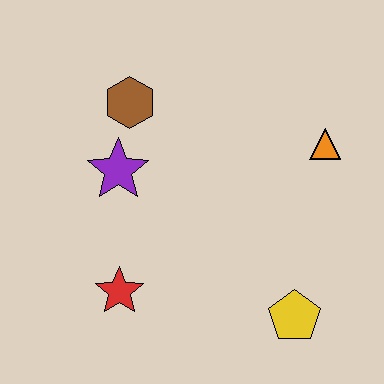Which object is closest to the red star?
The purple star is closest to the red star.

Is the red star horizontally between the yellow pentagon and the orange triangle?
No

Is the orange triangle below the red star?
No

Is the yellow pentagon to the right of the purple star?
Yes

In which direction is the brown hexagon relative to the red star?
The brown hexagon is above the red star.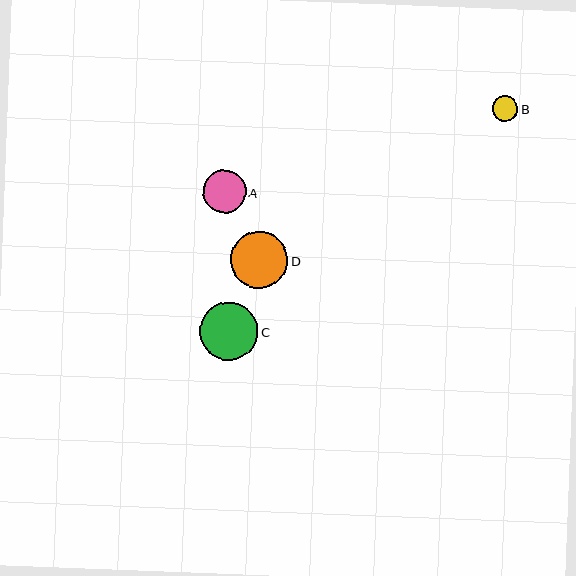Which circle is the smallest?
Circle B is the smallest with a size of approximately 25 pixels.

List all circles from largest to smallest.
From largest to smallest: C, D, A, B.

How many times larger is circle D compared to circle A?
Circle D is approximately 1.3 times the size of circle A.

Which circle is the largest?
Circle C is the largest with a size of approximately 59 pixels.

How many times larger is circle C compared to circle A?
Circle C is approximately 1.4 times the size of circle A.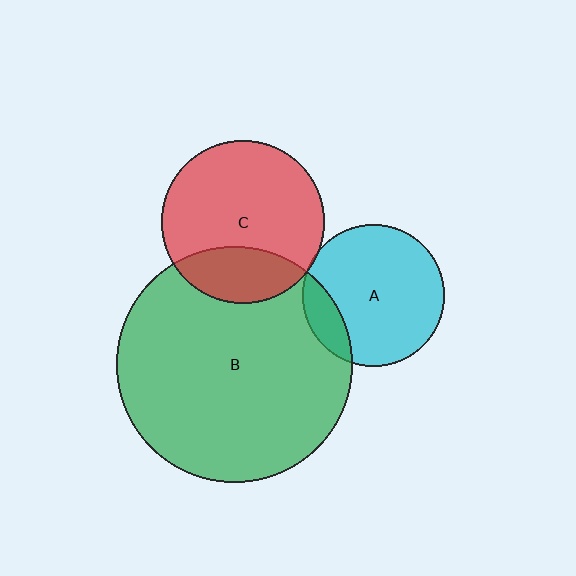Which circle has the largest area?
Circle B (green).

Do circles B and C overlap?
Yes.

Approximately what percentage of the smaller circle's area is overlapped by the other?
Approximately 25%.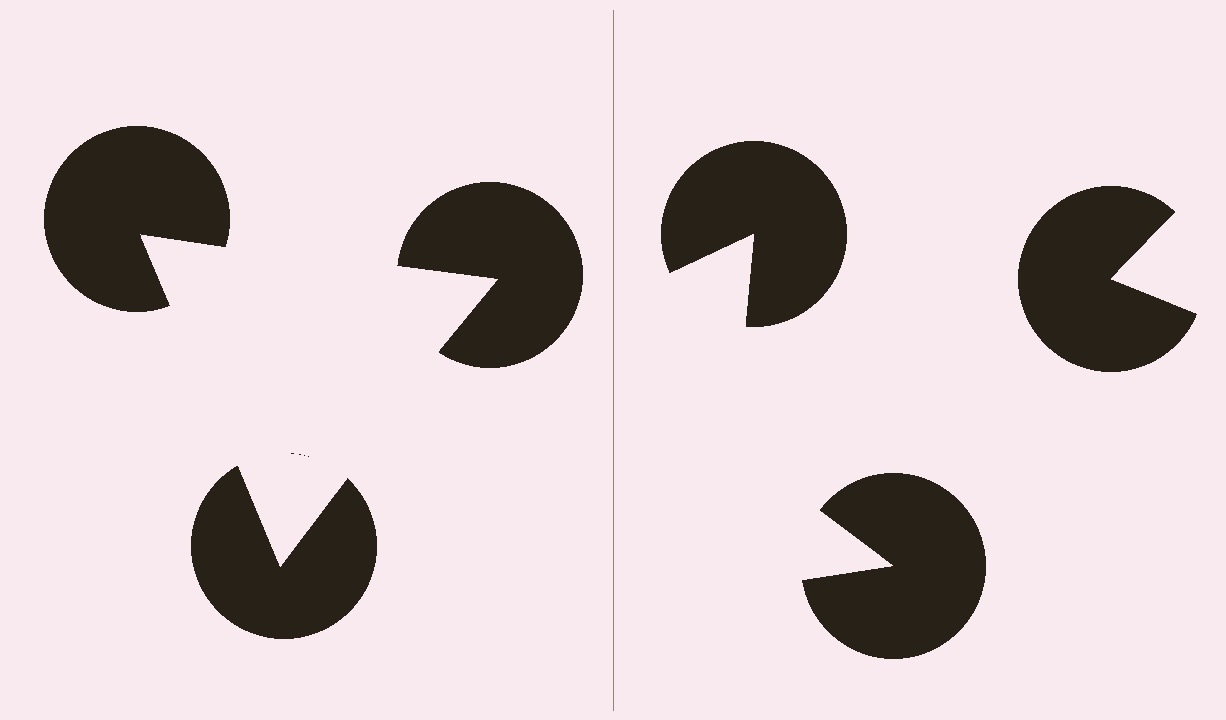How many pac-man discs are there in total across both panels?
6 — 3 on each side.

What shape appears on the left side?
An illusory triangle.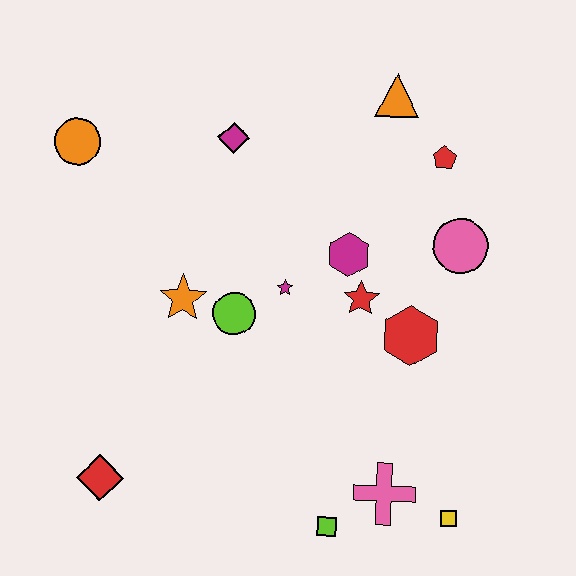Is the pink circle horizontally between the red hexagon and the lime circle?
No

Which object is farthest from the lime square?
The orange circle is farthest from the lime square.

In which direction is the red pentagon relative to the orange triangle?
The red pentagon is below the orange triangle.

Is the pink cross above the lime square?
Yes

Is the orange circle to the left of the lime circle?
Yes